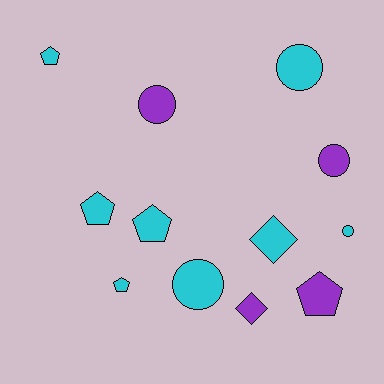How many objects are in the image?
There are 12 objects.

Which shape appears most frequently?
Circle, with 5 objects.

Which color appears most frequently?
Cyan, with 8 objects.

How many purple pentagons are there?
There is 1 purple pentagon.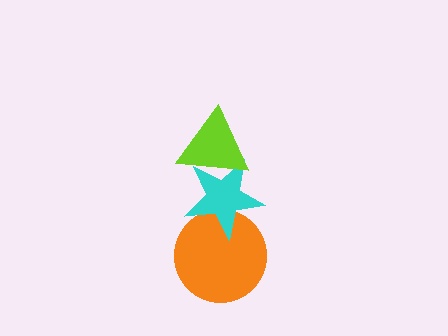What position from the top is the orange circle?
The orange circle is 3rd from the top.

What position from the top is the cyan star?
The cyan star is 2nd from the top.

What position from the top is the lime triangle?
The lime triangle is 1st from the top.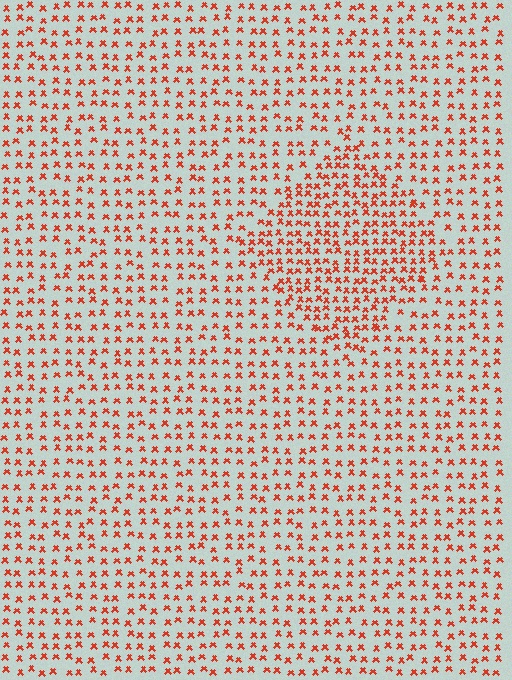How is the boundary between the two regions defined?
The boundary is defined by a change in element density (approximately 1.7x ratio). All elements are the same color, size, and shape.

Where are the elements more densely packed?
The elements are more densely packed inside the diamond boundary.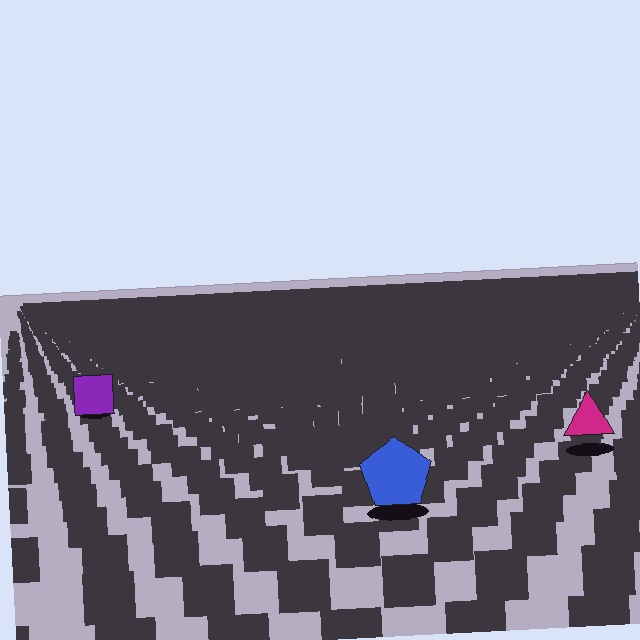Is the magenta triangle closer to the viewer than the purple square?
Yes. The magenta triangle is closer — you can tell from the texture gradient: the ground texture is coarser near it.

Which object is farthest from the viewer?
The purple square is farthest from the viewer. It appears smaller and the ground texture around it is denser.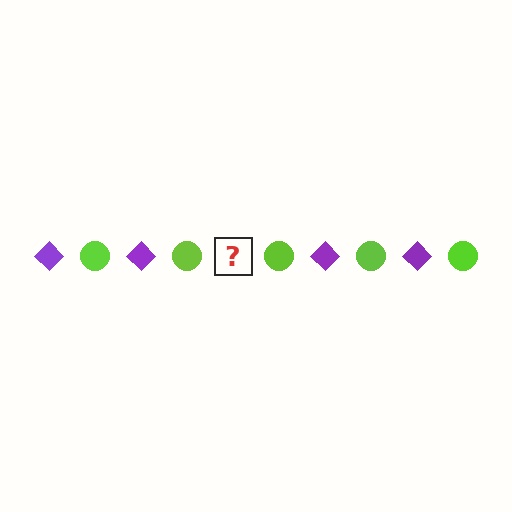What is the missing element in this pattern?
The missing element is a purple diamond.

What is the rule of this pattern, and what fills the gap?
The rule is that the pattern alternates between purple diamond and lime circle. The gap should be filled with a purple diamond.